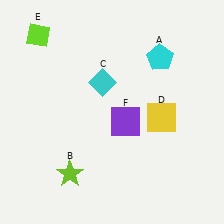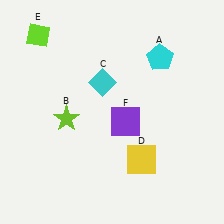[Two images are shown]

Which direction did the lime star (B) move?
The lime star (B) moved up.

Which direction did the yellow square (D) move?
The yellow square (D) moved down.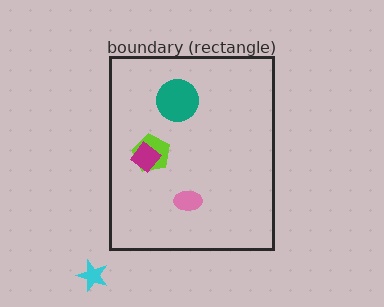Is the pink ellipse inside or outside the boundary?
Inside.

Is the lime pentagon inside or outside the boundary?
Inside.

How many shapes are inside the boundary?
4 inside, 1 outside.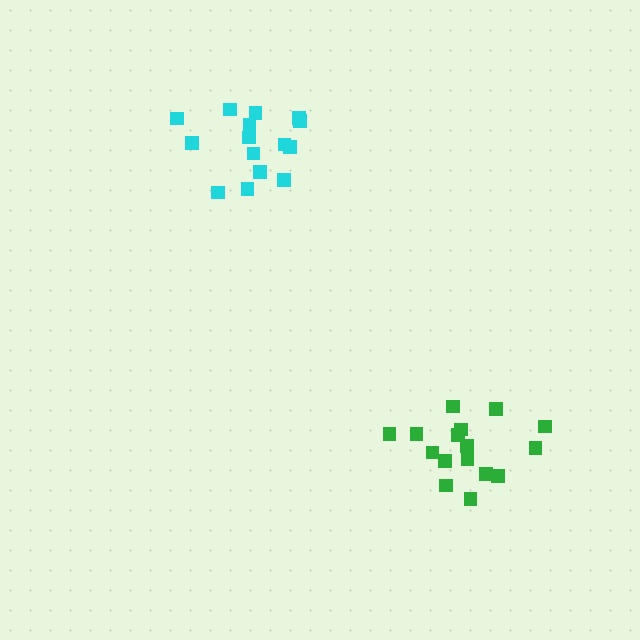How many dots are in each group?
Group 1: 16 dots, Group 2: 15 dots (31 total).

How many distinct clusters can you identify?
There are 2 distinct clusters.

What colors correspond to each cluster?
The clusters are colored: green, cyan.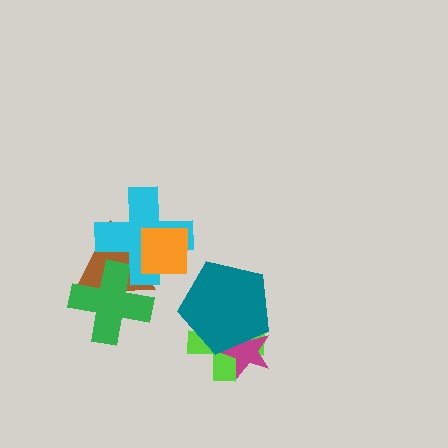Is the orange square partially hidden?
No, no other shape covers it.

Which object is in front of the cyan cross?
The orange square is in front of the cyan cross.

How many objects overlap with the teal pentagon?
2 objects overlap with the teal pentagon.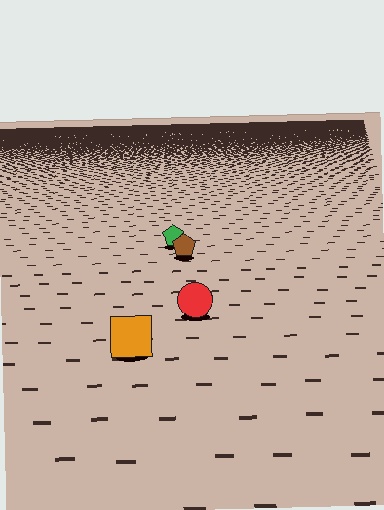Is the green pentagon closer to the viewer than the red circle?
No. The red circle is closer — you can tell from the texture gradient: the ground texture is coarser near it.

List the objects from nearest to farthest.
From nearest to farthest: the orange square, the red circle, the brown pentagon, the green pentagon.